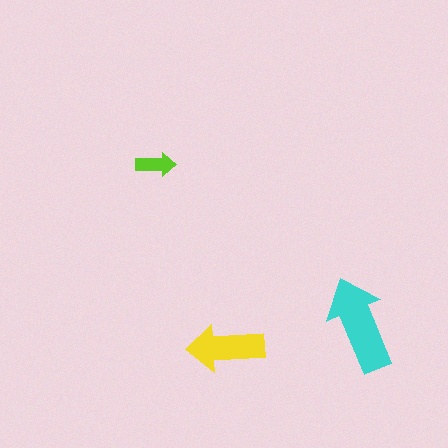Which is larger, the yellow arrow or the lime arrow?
The yellow one.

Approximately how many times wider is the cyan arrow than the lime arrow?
About 2.5 times wider.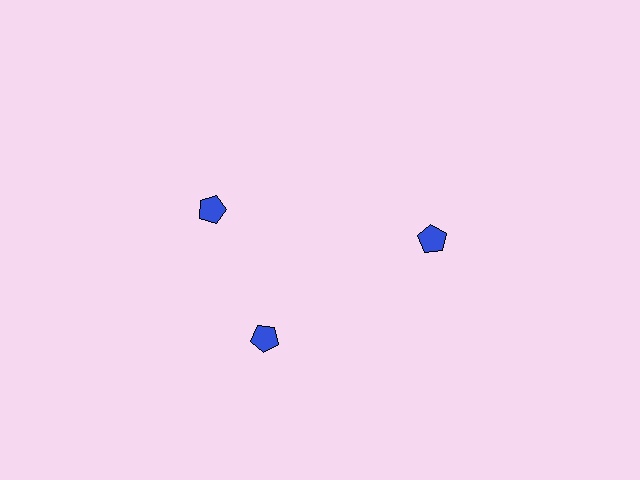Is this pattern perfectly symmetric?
No. The 3 blue pentagons are arranged in a ring, but one element near the 11 o'clock position is rotated out of alignment along the ring, breaking the 3-fold rotational symmetry.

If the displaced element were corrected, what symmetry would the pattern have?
It would have 3-fold rotational symmetry — the pattern would map onto itself every 120 degrees.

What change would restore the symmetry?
The symmetry would be restored by rotating it back into even spacing with its neighbors so that all 3 pentagons sit at equal angles and equal distance from the center.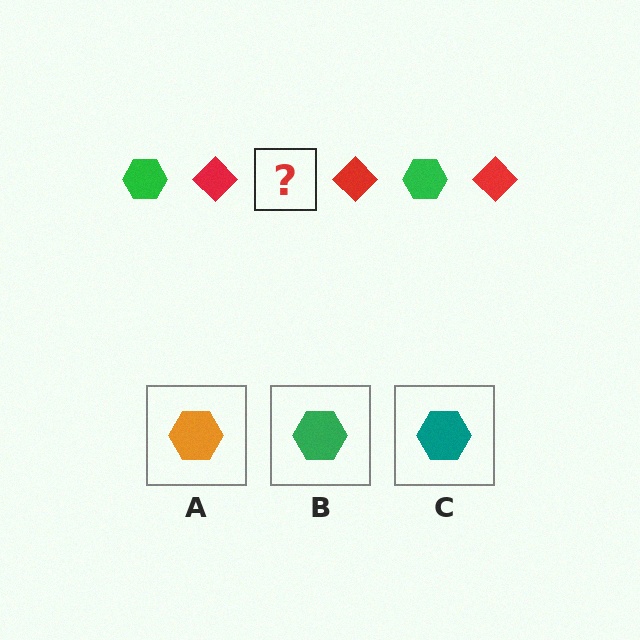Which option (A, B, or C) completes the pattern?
B.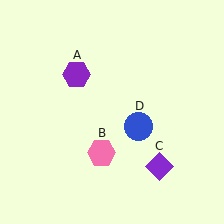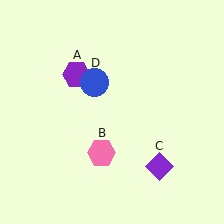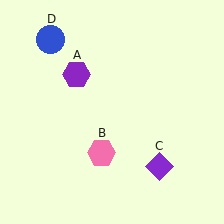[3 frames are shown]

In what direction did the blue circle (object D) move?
The blue circle (object D) moved up and to the left.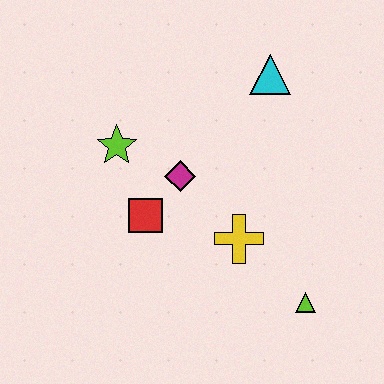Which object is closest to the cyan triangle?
The magenta diamond is closest to the cyan triangle.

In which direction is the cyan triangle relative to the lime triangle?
The cyan triangle is above the lime triangle.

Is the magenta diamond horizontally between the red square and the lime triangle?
Yes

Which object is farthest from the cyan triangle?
The lime triangle is farthest from the cyan triangle.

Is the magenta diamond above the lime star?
No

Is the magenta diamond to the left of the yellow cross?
Yes